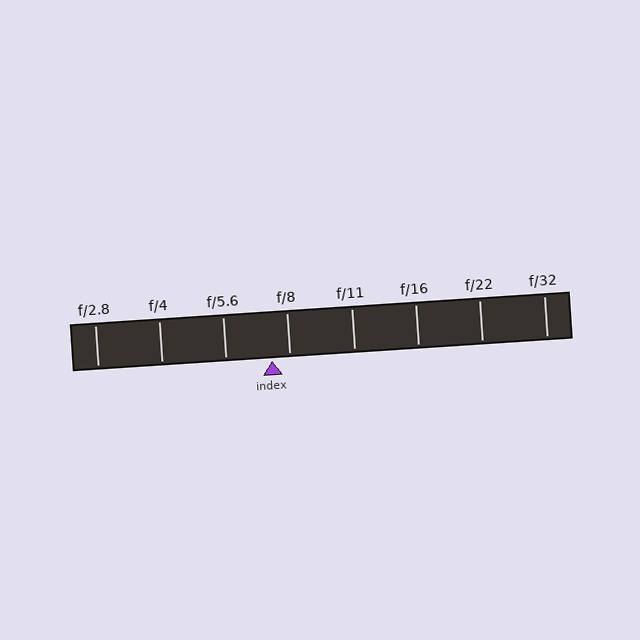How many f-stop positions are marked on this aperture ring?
There are 8 f-stop positions marked.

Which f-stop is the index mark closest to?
The index mark is closest to f/8.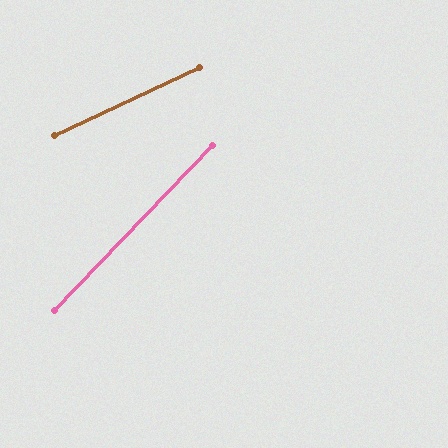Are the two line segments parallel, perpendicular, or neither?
Neither parallel nor perpendicular — they differ by about 22°.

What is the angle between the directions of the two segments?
Approximately 22 degrees.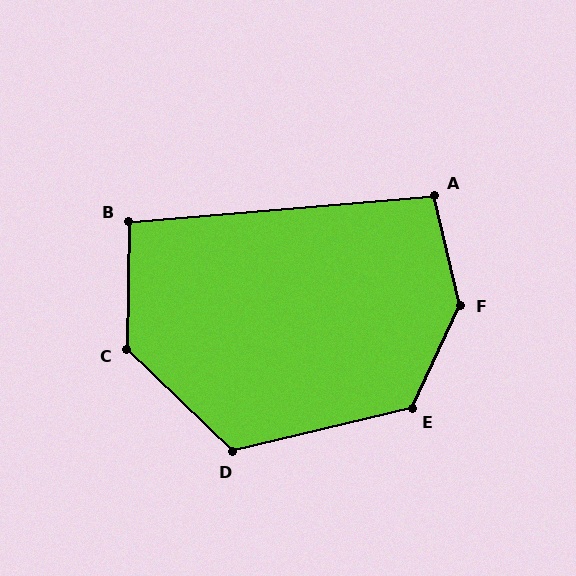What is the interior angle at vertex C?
Approximately 133 degrees (obtuse).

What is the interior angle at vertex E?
Approximately 128 degrees (obtuse).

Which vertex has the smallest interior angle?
B, at approximately 96 degrees.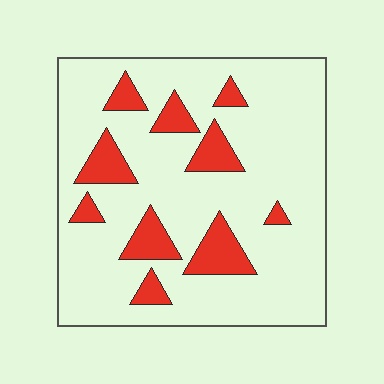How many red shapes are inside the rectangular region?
10.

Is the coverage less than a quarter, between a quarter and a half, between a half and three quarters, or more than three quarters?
Less than a quarter.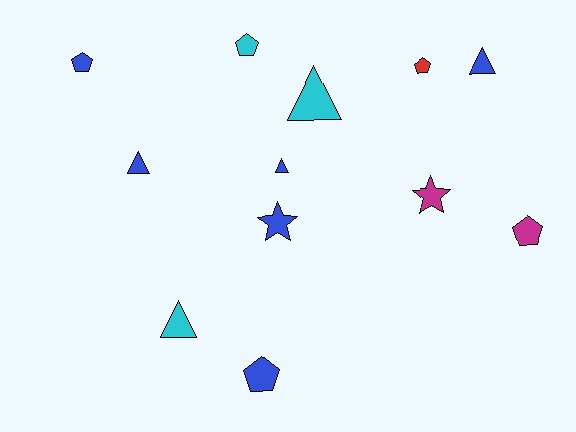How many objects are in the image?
There are 12 objects.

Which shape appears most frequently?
Pentagon, with 5 objects.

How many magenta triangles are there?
There are no magenta triangles.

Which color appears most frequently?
Blue, with 6 objects.